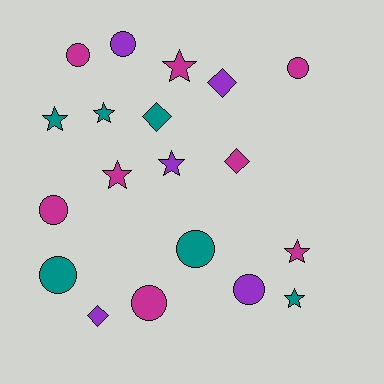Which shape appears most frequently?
Circle, with 8 objects.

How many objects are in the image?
There are 19 objects.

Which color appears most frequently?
Magenta, with 8 objects.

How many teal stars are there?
There are 3 teal stars.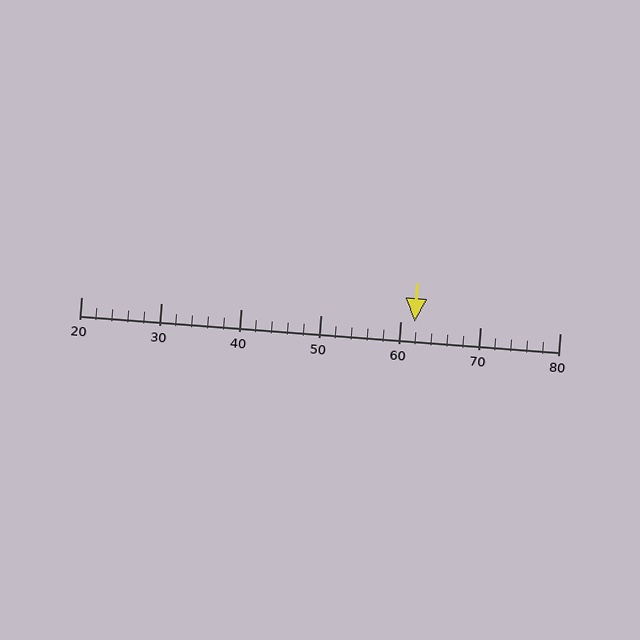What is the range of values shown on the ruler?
The ruler shows values from 20 to 80.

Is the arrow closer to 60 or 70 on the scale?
The arrow is closer to 60.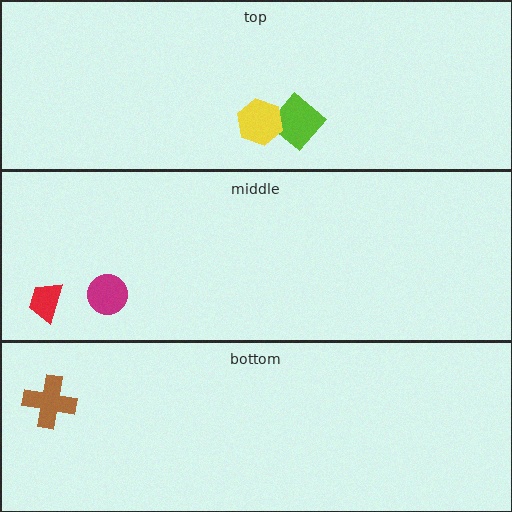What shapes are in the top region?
The lime diamond, the yellow hexagon.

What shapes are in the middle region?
The magenta circle, the red trapezoid.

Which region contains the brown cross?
The bottom region.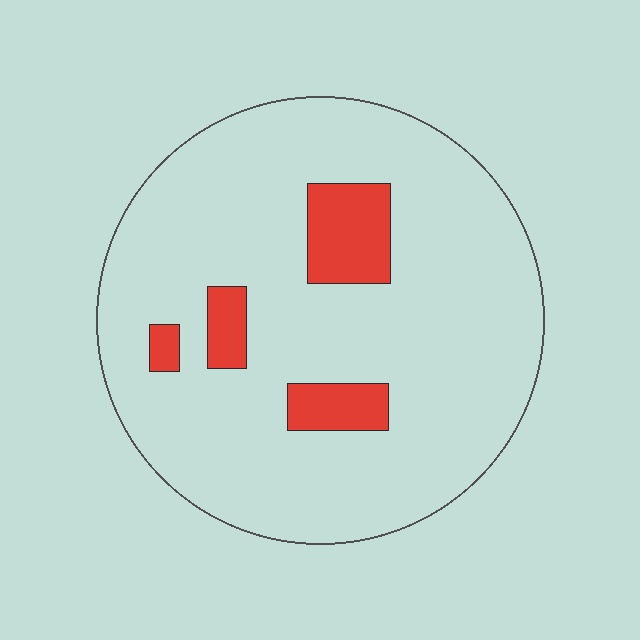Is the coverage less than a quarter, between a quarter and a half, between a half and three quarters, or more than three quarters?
Less than a quarter.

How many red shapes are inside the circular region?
4.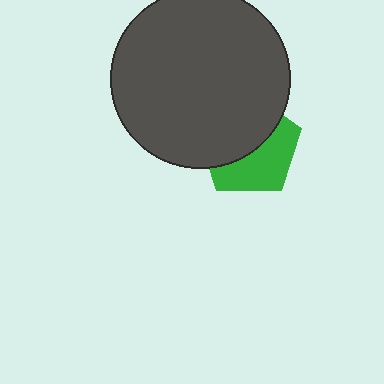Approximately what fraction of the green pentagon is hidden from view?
Roughly 53% of the green pentagon is hidden behind the dark gray circle.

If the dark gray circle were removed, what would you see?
You would see the complete green pentagon.